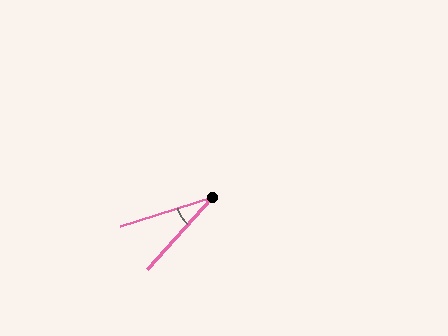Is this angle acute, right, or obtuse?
It is acute.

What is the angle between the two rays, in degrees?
Approximately 30 degrees.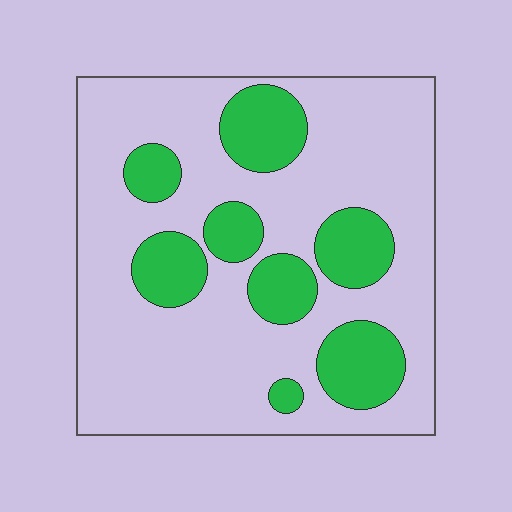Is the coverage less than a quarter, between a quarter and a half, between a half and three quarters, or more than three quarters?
Between a quarter and a half.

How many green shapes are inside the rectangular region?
8.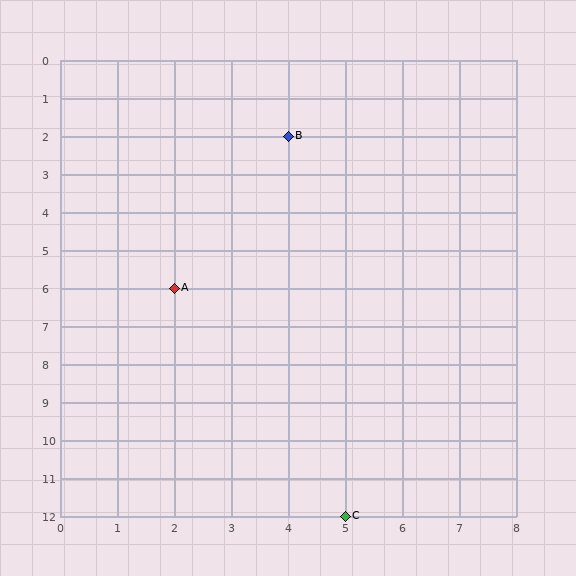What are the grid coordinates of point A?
Point A is at grid coordinates (2, 6).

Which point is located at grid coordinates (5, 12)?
Point C is at (5, 12).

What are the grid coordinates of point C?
Point C is at grid coordinates (5, 12).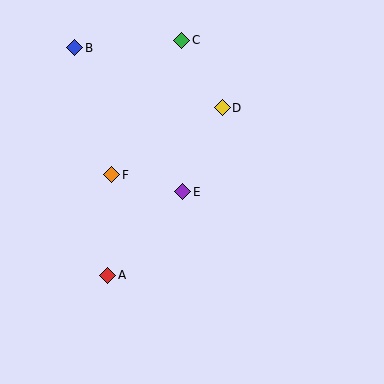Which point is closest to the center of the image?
Point E at (183, 192) is closest to the center.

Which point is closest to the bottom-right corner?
Point E is closest to the bottom-right corner.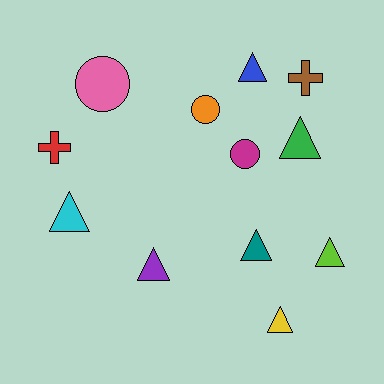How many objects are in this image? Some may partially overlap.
There are 12 objects.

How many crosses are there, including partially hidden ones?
There are 2 crosses.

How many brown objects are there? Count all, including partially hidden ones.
There is 1 brown object.